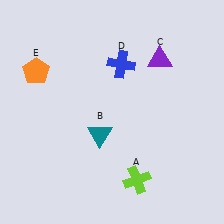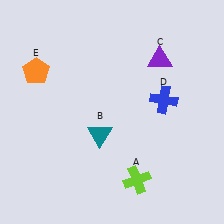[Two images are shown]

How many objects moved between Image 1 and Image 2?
1 object moved between the two images.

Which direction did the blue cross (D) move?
The blue cross (D) moved right.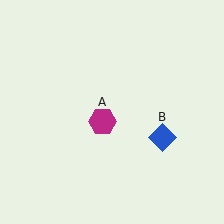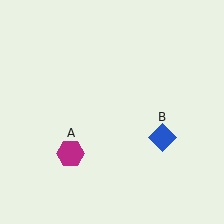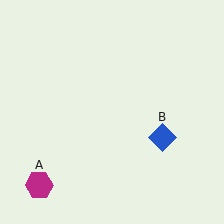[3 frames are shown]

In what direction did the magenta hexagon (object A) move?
The magenta hexagon (object A) moved down and to the left.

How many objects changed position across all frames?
1 object changed position: magenta hexagon (object A).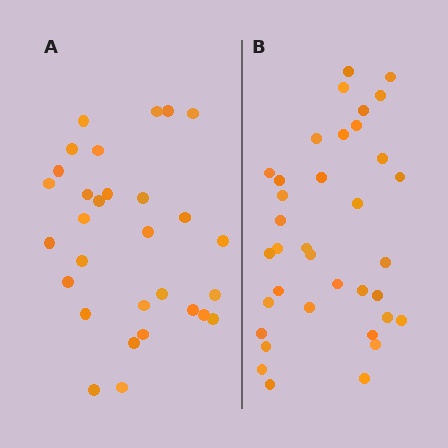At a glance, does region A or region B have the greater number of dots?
Region B (the right region) has more dots.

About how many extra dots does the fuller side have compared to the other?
Region B has about 6 more dots than region A.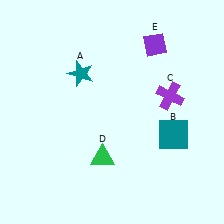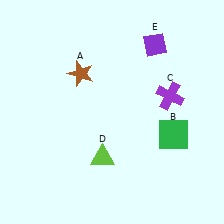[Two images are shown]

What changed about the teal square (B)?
In Image 1, B is teal. In Image 2, it changed to green.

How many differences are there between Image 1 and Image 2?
There are 3 differences between the two images.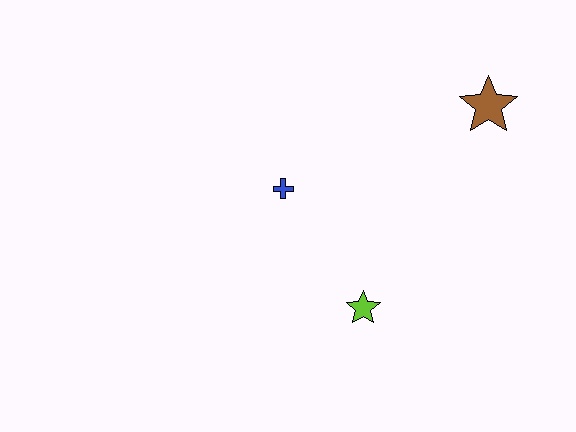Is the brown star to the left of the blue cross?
No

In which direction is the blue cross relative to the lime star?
The blue cross is above the lime star.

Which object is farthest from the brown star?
The lime star is farthest from the brown star.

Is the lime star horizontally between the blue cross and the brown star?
Yes